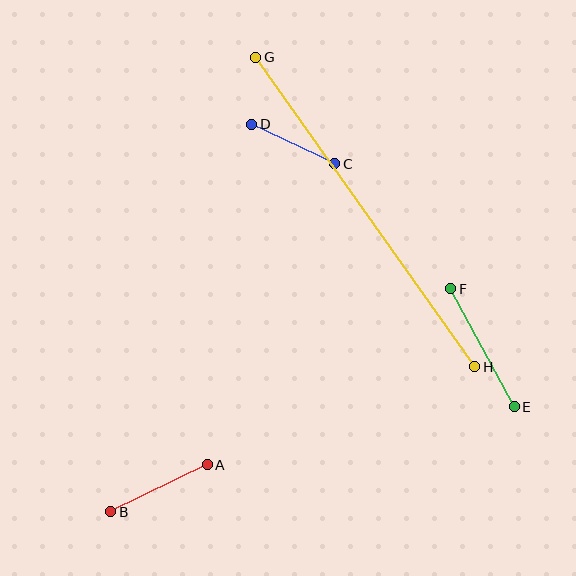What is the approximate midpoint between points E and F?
The midpoint is at approximately (482, 348) pixels.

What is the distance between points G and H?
The distance is approximately 379 pixels.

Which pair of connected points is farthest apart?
Points G and H are farthest apart.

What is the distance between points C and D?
The distance is approximately 92 pixels.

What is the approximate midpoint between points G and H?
The midpoint is at approximately (365, 212) pixels.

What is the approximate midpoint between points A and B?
The midpoint is at approximately (159, 488) pixels.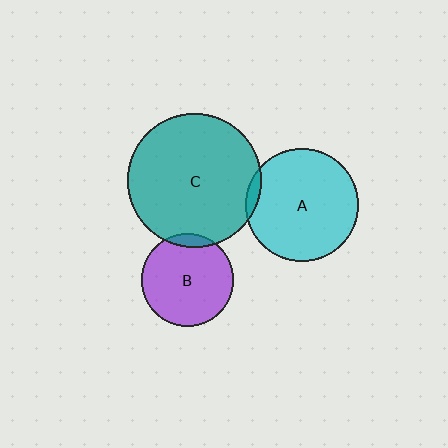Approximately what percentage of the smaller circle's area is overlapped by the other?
Approximately 5%.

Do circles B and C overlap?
Yes.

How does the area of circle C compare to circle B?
Approximately 2.1 times.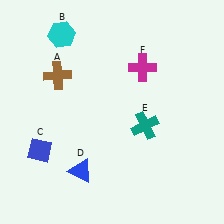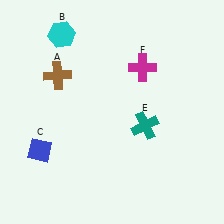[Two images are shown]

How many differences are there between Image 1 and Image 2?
There is 1 difference between the two images.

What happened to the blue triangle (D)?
The blue triangle (D) was removed in Image 2. It was in the bottom-left area of Image 1.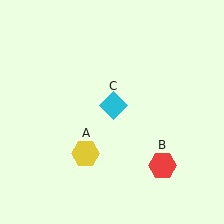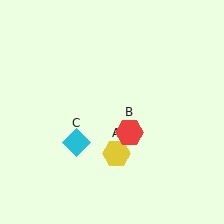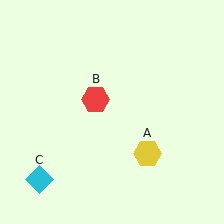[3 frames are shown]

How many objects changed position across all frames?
3 objects changed position: yellow hexagon (object A), red hexagon (object B), cyan diamond (object C).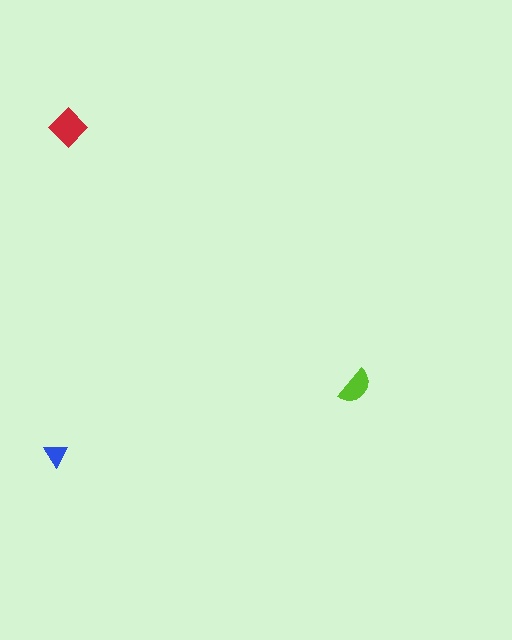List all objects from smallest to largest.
The blue triangle, the lime semicircle, the red diamond.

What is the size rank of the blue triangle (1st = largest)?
3rd.